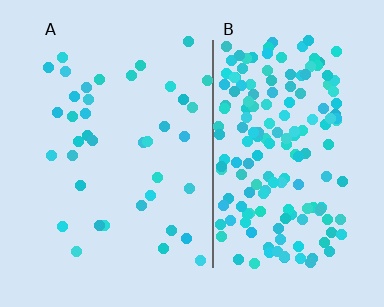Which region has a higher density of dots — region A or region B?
B (the right).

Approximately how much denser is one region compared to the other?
Approximately 4.5× — region B over region A.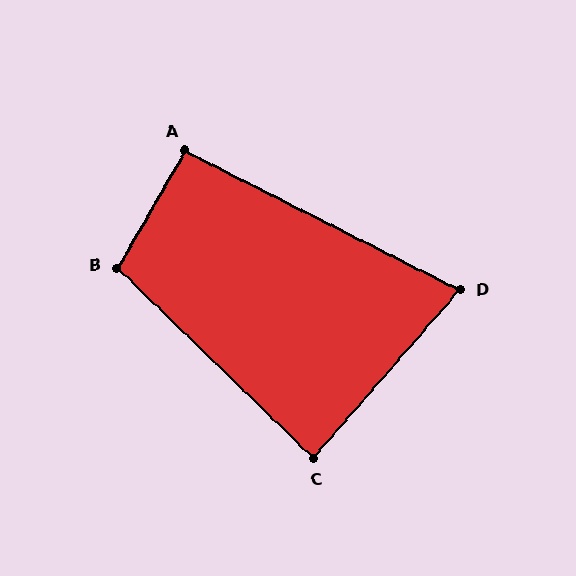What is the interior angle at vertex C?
Approximately 87 degrees (approximately right).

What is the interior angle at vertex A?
Approximately 93 degrees (approximately right).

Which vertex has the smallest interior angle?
D, at approximately 76 degrees.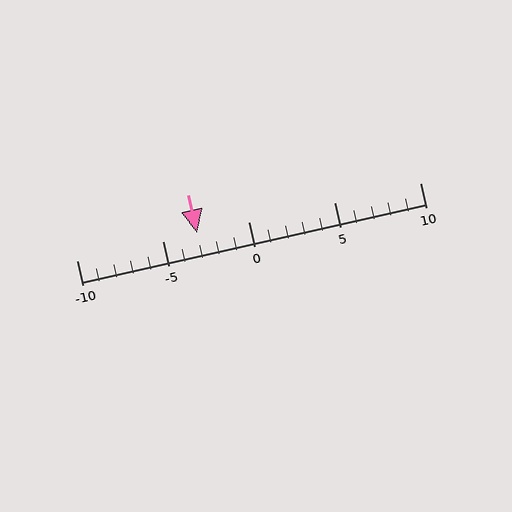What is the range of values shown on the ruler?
The ruler shows values from -10 to 10.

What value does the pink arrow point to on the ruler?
The pink arrow points to approximately -3.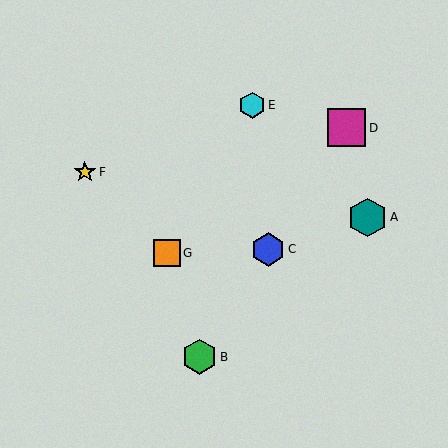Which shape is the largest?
The teal hexagon (labeled A) is the largest.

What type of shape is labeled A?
Shape A is a teal hexagon.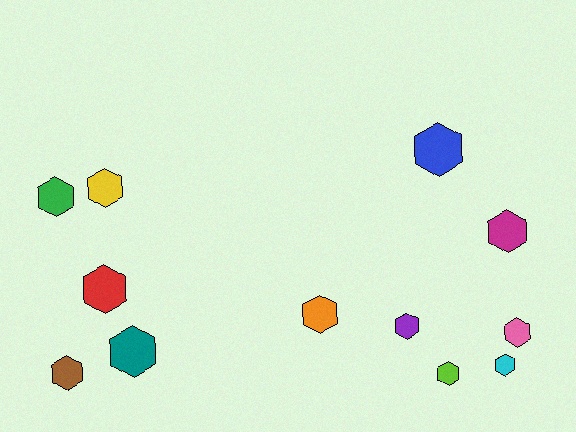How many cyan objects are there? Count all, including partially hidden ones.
There is 1 cyan object.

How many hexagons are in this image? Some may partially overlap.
There are 12 hexagons.